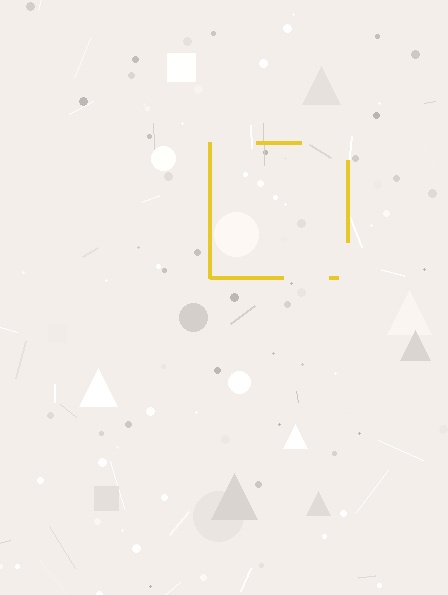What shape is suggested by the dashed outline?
The dashed outline suggests a square.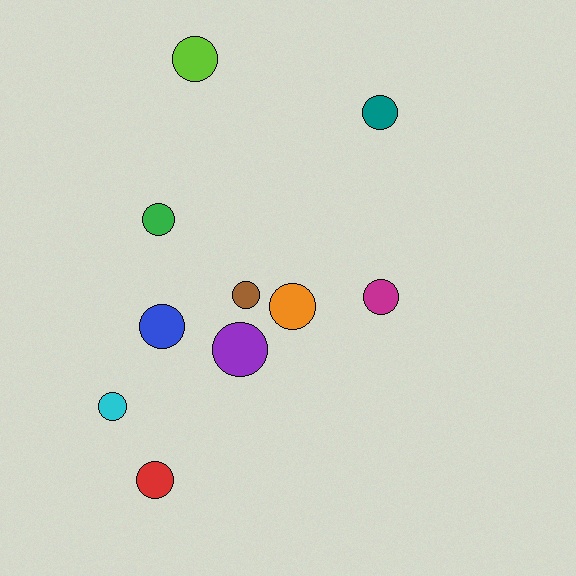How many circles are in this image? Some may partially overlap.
There are 10 circles.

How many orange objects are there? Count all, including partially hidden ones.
There is 1 orange object.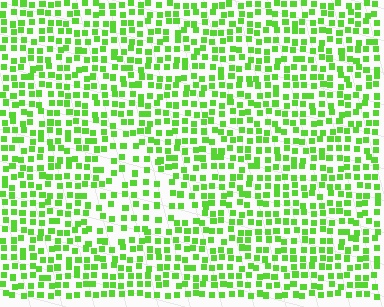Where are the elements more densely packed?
The elements are more densely packed outside the triangle boundary.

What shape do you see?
I see a triangle.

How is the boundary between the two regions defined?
The boundary is defined by a change in element density (approximately 1.7x ratio). All elements are the same color, size, and shape.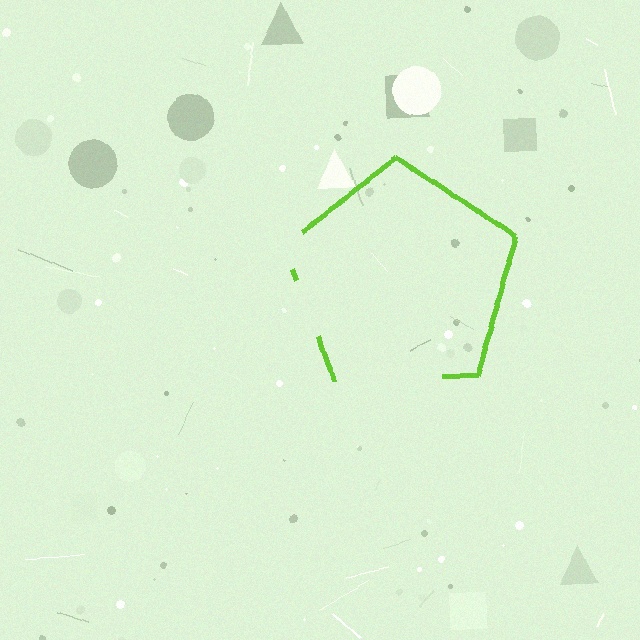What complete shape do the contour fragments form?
The contour fragments form a pentagon.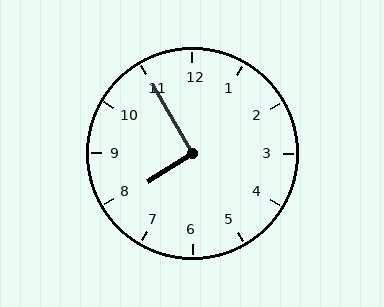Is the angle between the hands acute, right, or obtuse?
It is right.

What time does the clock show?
7:55.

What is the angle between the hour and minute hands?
Approximately 92 degrees.